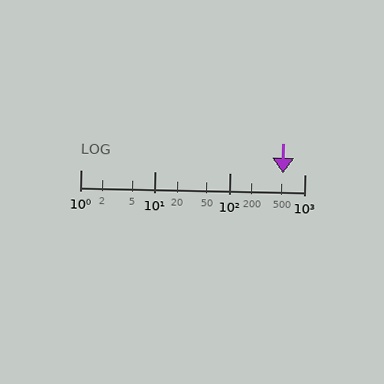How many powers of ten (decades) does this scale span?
The scale spans 3 decades, from 1 to 1000.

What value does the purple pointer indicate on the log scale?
The pointer indicates approximately 510.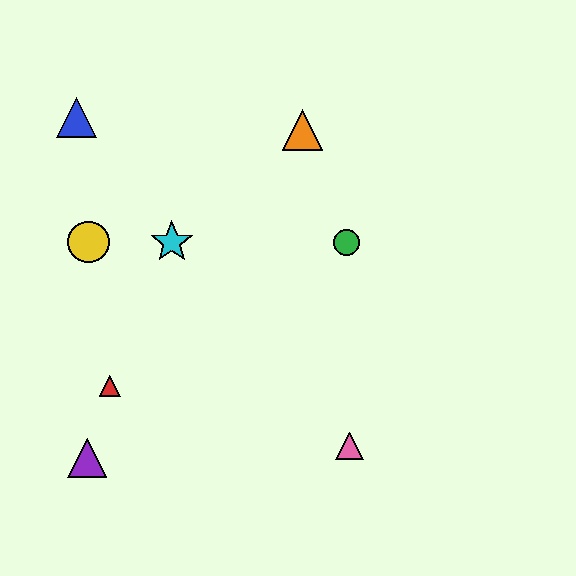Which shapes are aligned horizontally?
The green circle, the yellow circle, the cyan star are aligned horizontally.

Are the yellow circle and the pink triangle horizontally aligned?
No, the yellow circle is at y≈242 and the pink triangle is at y≈446.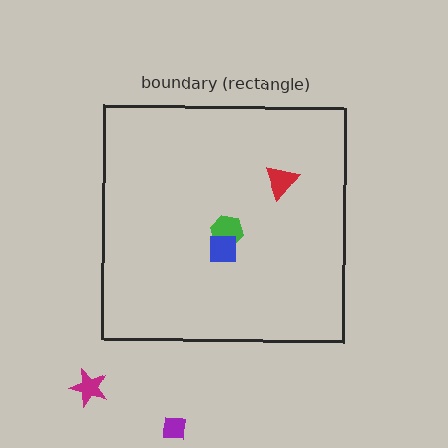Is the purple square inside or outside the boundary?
Outside.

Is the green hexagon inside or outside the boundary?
Inside.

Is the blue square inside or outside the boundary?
Inside.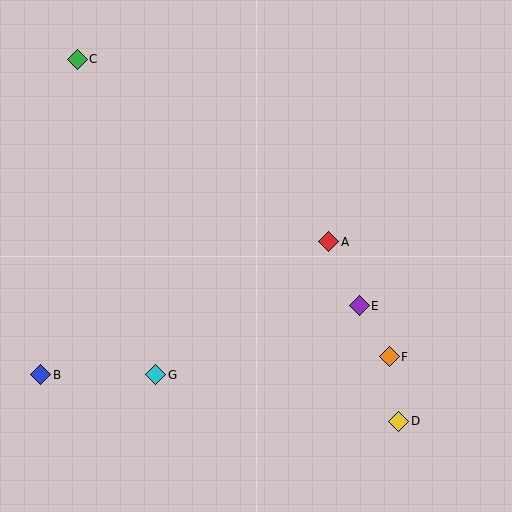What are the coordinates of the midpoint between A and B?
The midpoint between A and B is at (185, 308).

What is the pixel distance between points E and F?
The distance between E and F is 60 pixels.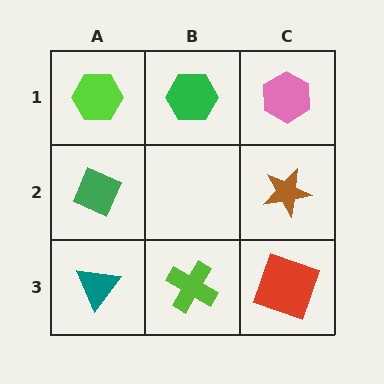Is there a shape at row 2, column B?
No, that cell is empty.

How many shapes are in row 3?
3 shapes.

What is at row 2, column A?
A green diamond.